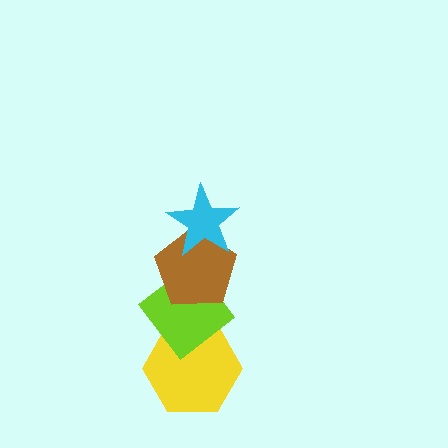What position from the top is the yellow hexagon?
The yellow hexagon is 4th from the top.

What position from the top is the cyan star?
The cyan star is 1st from the top.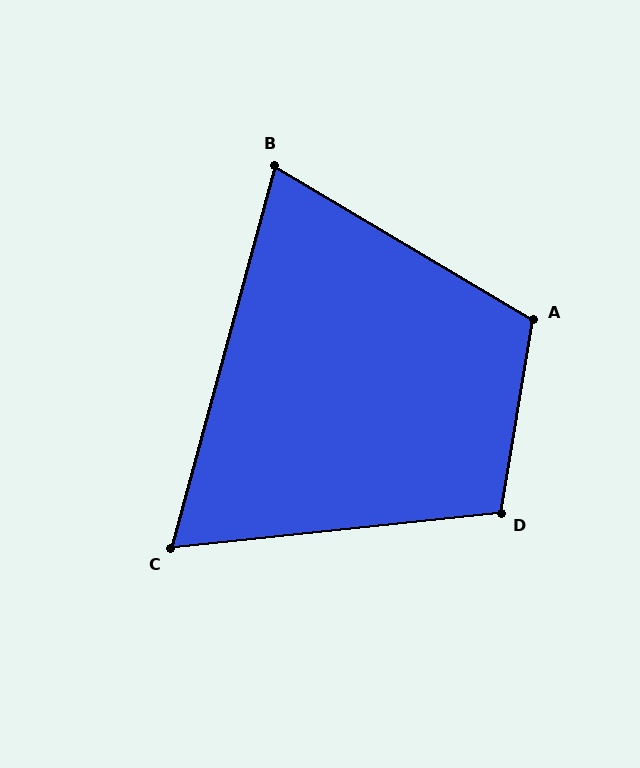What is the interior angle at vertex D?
Approximately 105 degrees (obtuse).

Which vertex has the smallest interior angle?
C, at approximately 69 degrees.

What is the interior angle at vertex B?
Approximately 75 degrees (acute).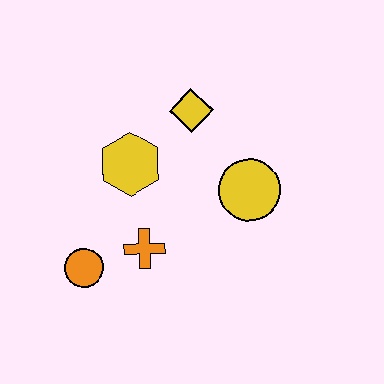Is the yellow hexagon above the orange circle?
Yes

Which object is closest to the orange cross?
The orange circle is closest to the orange cross.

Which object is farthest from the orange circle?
The yellow diamond is farthest from the orange circle.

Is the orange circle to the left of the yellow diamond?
Yes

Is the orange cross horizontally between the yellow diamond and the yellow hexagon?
Yes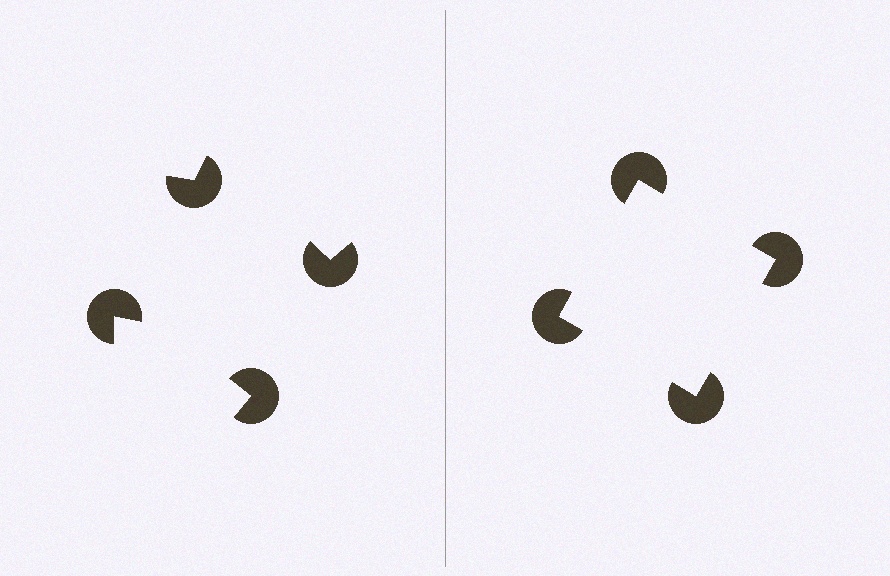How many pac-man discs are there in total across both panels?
8 — 4 on each side.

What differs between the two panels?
The pac-man discs are positioned identically on both sides; only the wedge orientations differ. On the right they align to a square; on the left they are misaligned.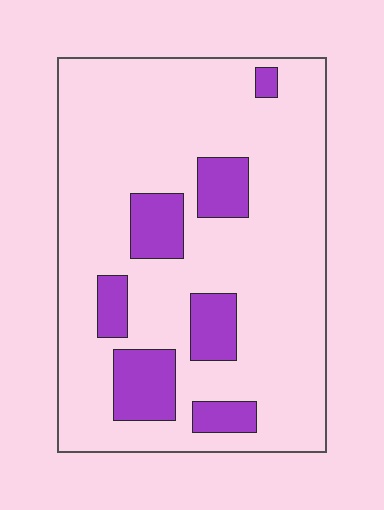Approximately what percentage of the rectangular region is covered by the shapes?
Approximately 20%.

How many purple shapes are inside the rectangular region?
7.